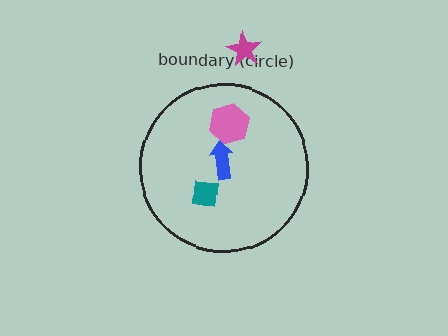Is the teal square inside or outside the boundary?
Inside.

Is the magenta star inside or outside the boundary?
Outside.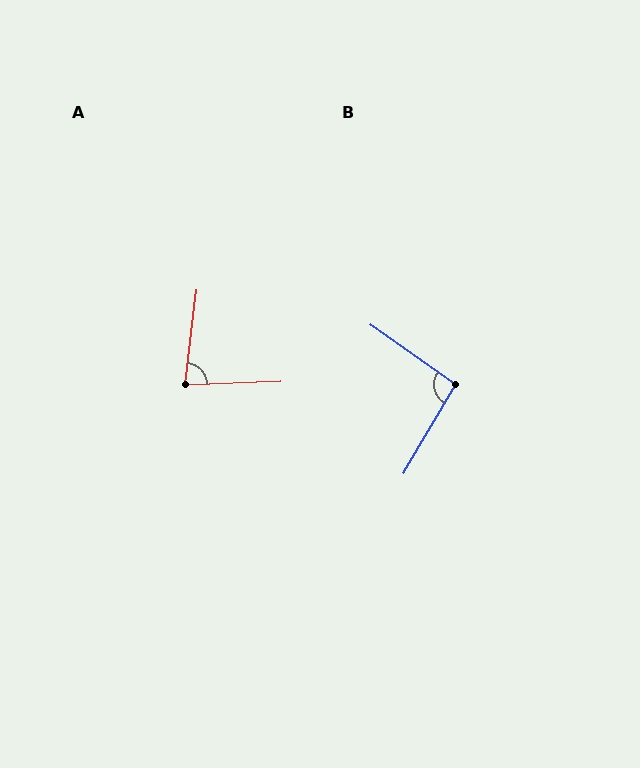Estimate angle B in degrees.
Approximately 95 degrees.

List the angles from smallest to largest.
A (81°), B (95°).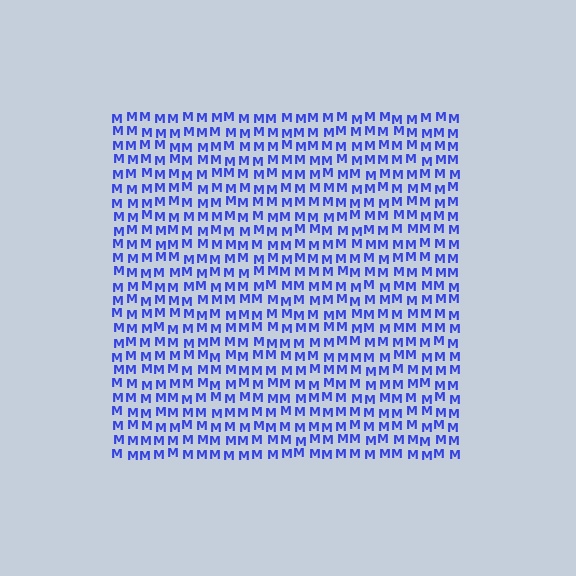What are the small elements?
The small elements are letter M's.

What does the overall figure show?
The overall figure shows a square.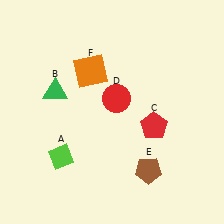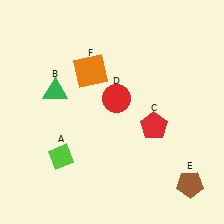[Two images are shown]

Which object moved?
The brown pentagon (E) moved right.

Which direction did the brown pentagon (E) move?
The brown pentagon (E) moved right.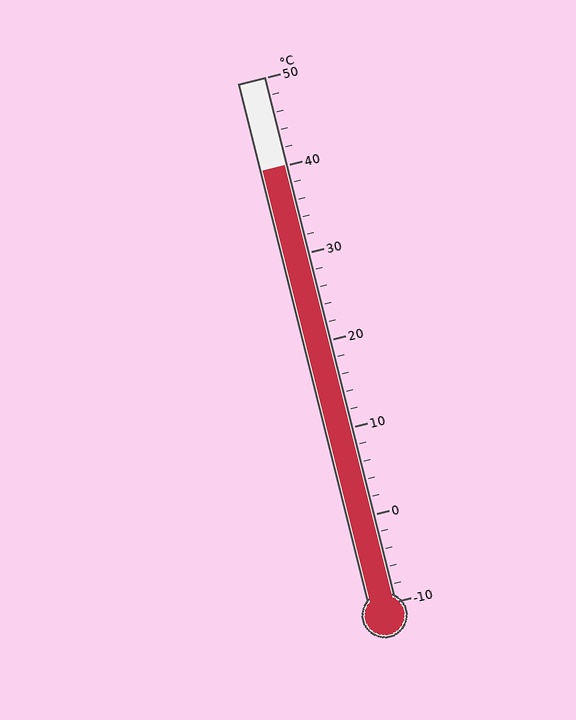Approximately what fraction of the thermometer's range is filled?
The thermometer is filled to approximately 85% of its range.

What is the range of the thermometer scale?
The thermometer scale ranges from -10°C to 50°C.